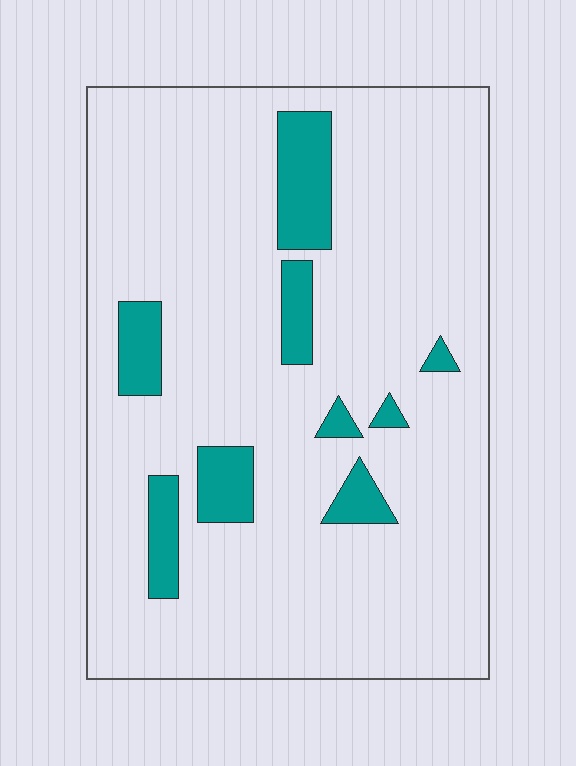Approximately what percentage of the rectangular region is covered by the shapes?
Approximately 10%.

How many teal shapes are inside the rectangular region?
9.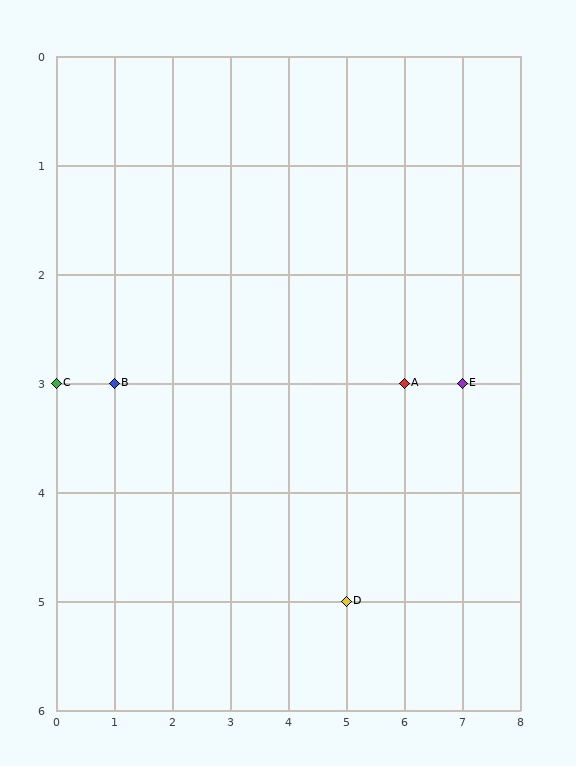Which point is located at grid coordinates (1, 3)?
Point B is at (1, 3).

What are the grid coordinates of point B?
Point B is at grid coordinates (1, 3).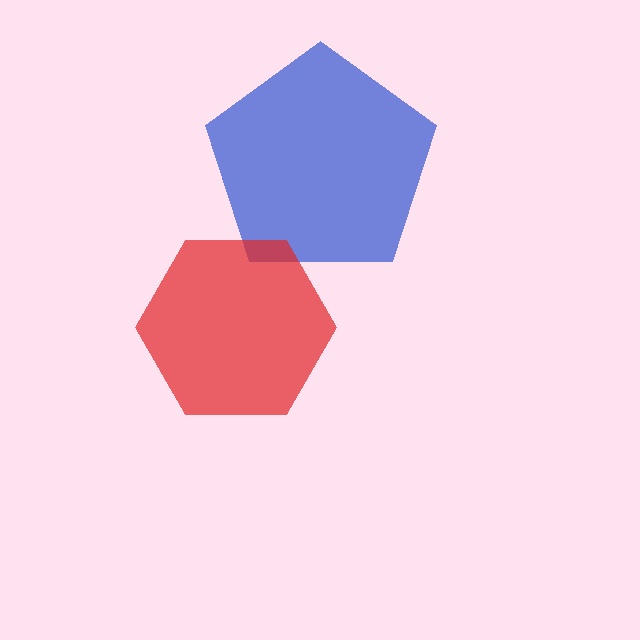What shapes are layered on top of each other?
The layered shapes are: a blue pentagon, a red hexagon.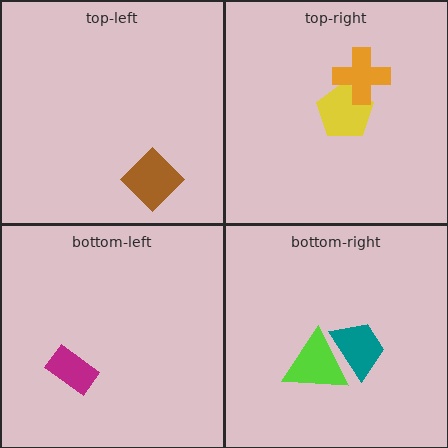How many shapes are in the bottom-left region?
1.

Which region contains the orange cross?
The top-right region.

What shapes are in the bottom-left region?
The magenta rectangle.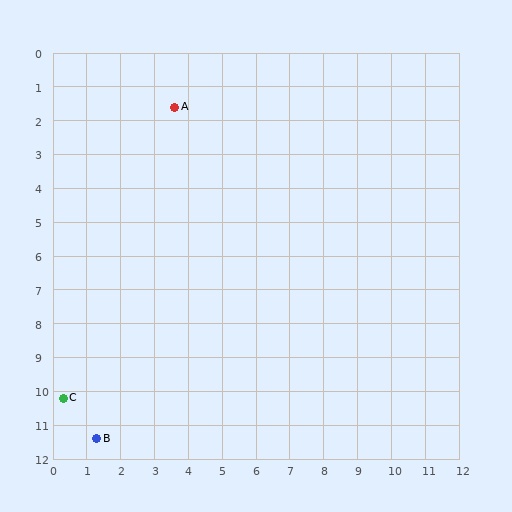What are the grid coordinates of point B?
Point B is at approximately (1.3, 11.4).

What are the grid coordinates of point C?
Point C is at approximately (0.3, 10.2).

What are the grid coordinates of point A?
Point A is at approximately (3.6, 1.6).